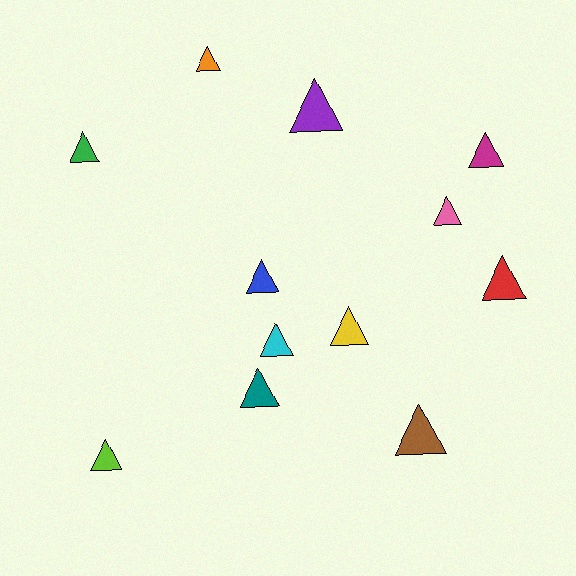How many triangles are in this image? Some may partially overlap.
There are 12 triangles.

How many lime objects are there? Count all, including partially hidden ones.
There is 1 lime object.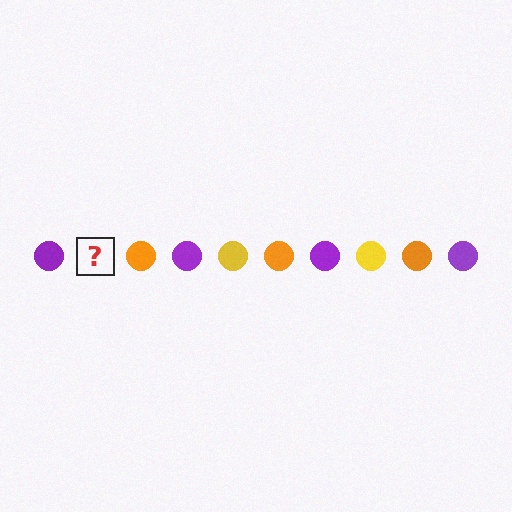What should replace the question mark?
The question mark should be replaced with a yellow circle.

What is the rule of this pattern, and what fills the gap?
The rule is that the pattern cycles through purple, yellow, orange circles. The gap should be filled with a yellow circle.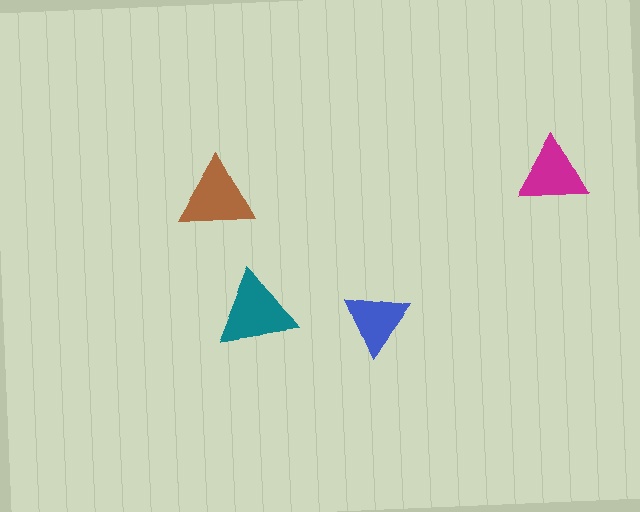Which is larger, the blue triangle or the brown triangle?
The brown one.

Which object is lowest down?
The blue triangle is bottommost.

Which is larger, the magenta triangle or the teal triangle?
The teal one.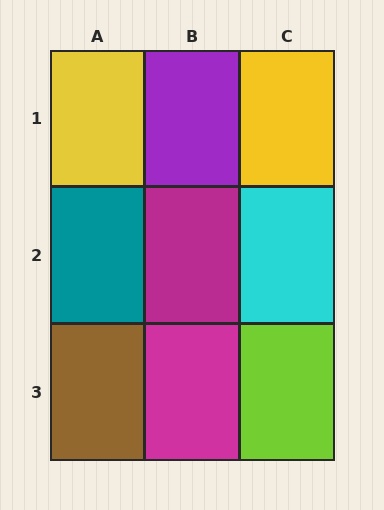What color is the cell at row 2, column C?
Cyan.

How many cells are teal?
1 cell is teal.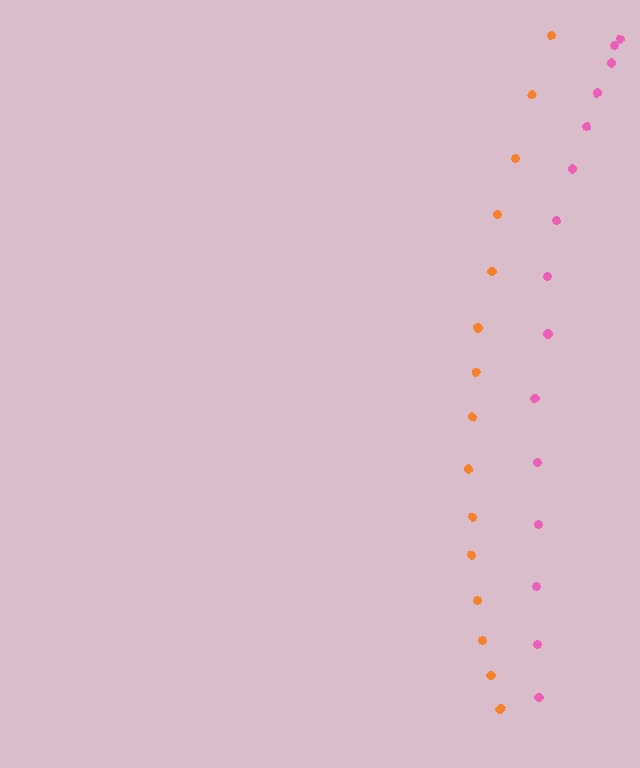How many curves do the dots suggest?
There are 2 distinct paths.